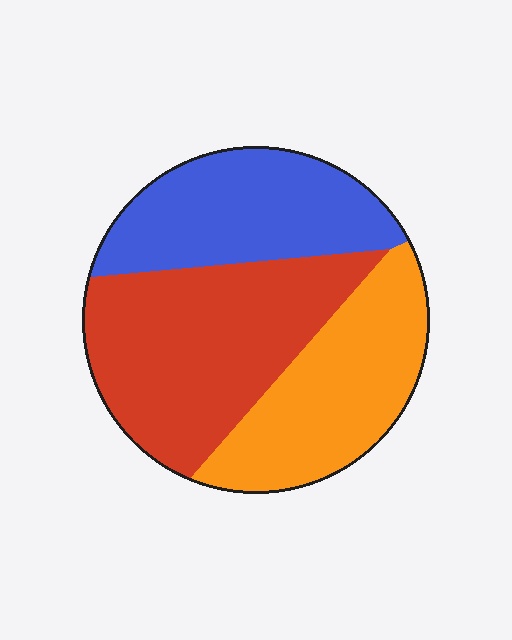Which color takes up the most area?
Red, at roughly 40%.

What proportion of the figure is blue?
Blue covers 29% of the figure.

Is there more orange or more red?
Red.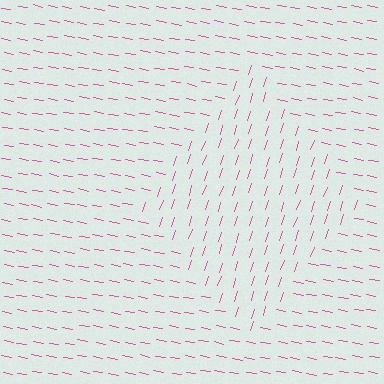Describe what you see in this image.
The image is filled with small pink line segments. A diamond region in the image has lines oriented differently from the surrounding lines, creating a visible texture boundary.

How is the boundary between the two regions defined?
The boundary is defined purely by a change in line orientation (approximately 82 degrees difference). All lines are the same color and thickness.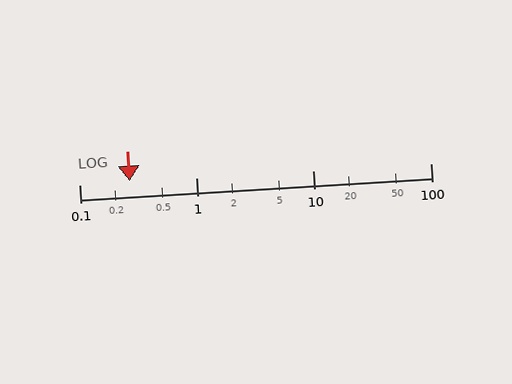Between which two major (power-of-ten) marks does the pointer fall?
The pointer is between 0.1 and 1.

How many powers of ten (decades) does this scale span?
The scale spans 3 decades, from 0.1 to 100.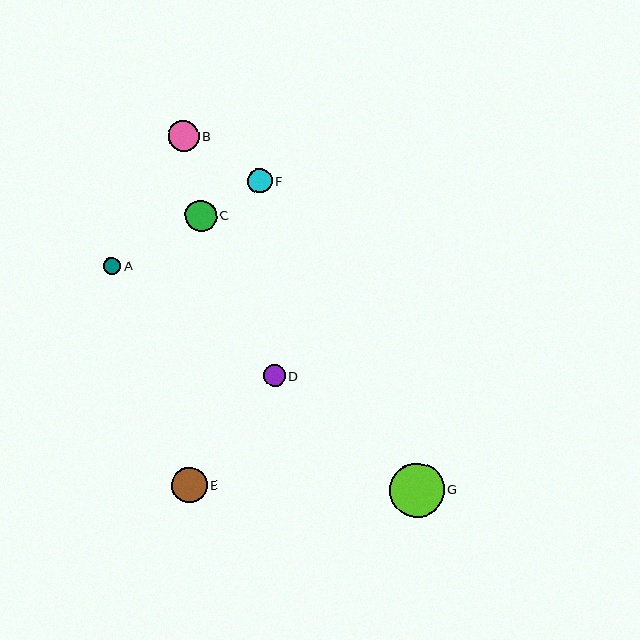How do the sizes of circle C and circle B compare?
Circle C and circle B are approximately the same size.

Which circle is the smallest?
Circle A is the smallest with a size of approximately 17 pixels.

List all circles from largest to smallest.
From largest to smallest: G, E, C, B, F, D, A.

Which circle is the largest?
Circle G is the largest with a size of approximately 55 pixels.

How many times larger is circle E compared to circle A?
Circle E is approximately 2.0 times the size of circle A.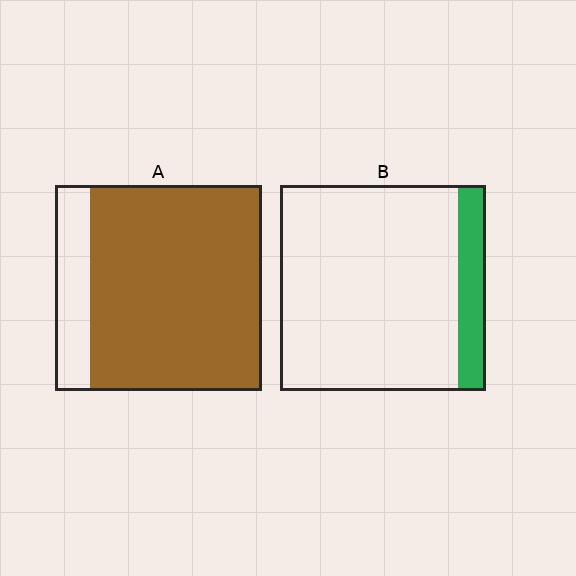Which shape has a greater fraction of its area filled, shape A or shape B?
Shape A.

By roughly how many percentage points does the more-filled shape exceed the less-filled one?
By roughly 70 percentage points (A over B).